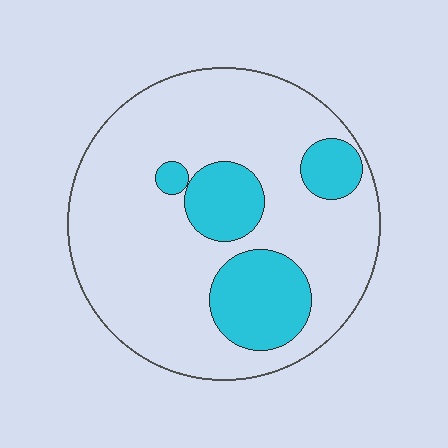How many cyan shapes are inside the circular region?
4.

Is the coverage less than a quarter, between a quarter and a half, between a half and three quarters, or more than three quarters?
Less than a quarter.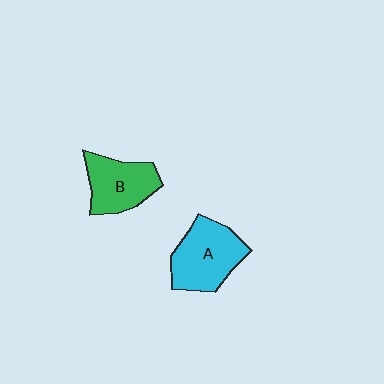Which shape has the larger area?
Shape A (cyan).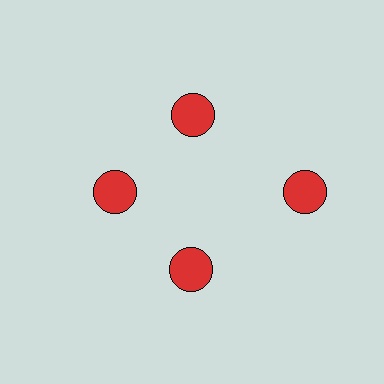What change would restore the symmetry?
The symmetry would be restored by moving it inward, back onto the ring so that all 4 circles sit at equal angles and equal distance from the center.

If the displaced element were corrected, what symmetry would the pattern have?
It would have 4-fold rotational symmetry — the pattern would map onto itself every 90 degrees.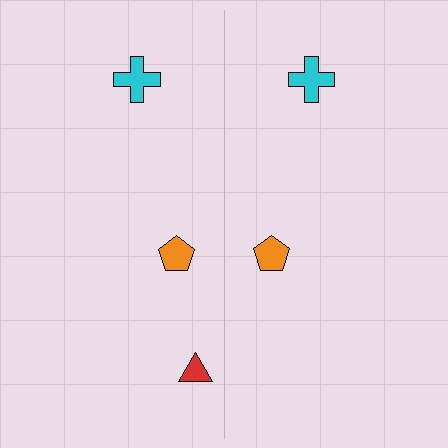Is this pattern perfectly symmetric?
No, the pattern is not perfectly symmetric. A red triangle is missing from the right side.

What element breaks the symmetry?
A red triangle is missing from the right side.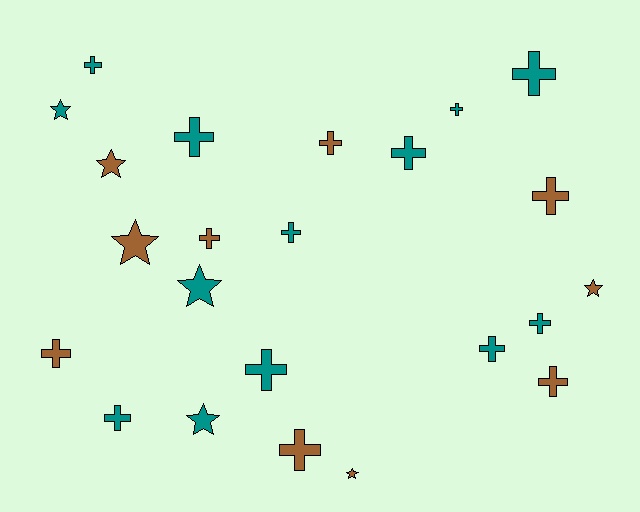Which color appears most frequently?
Teal, with 13 objects.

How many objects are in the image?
There are 23 objects.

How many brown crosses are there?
There are 6 brown crosses.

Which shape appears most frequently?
Cross, with 16 objects.